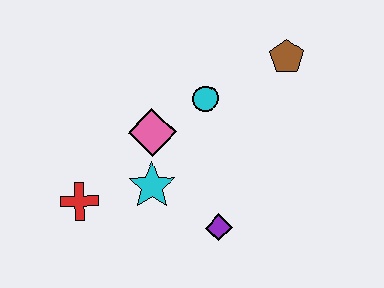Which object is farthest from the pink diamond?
The brown pentagon is farthest from the pink diamond.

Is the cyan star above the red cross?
Yes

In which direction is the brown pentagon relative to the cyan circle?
The brown pentagon is to the right of the cyan circle.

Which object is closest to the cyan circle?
The pink diamond is closest to the cyan circle.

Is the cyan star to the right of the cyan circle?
No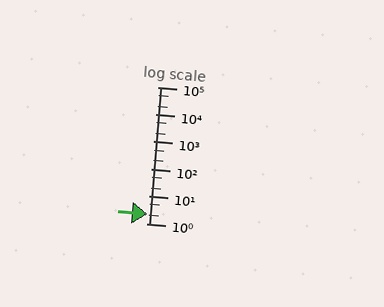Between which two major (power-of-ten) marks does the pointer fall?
The pointer is between 1 and 10.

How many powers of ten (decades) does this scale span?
The scale spans 5 decades, from 1 to 100000.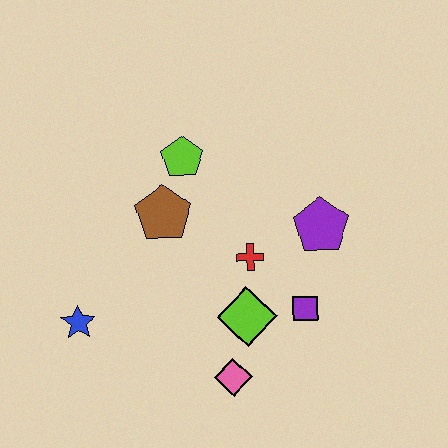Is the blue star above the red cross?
No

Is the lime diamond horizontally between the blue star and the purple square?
Yes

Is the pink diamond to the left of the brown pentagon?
No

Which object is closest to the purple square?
The lime diamond is closest to the purple square.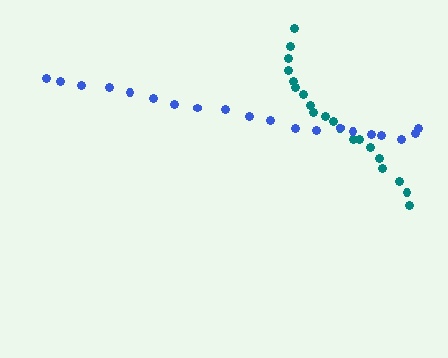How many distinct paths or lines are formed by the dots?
There are 2 distinct paths.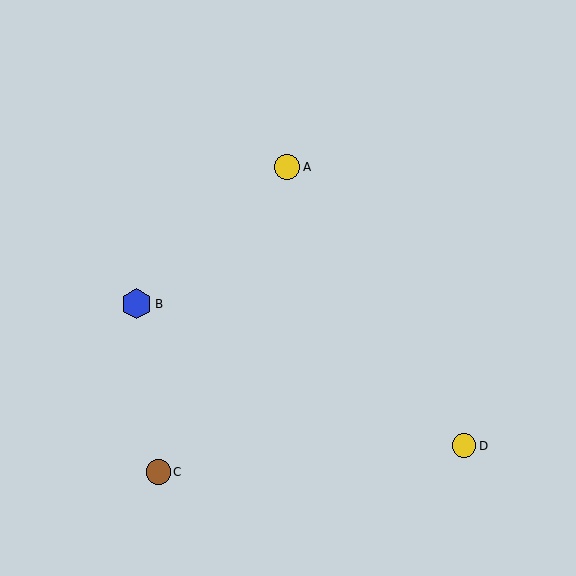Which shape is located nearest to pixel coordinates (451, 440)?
The yellow circle (labeled D) at (464, 446) is nearest to that location.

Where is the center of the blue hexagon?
The center of the blue hexagon is at (137, 304).